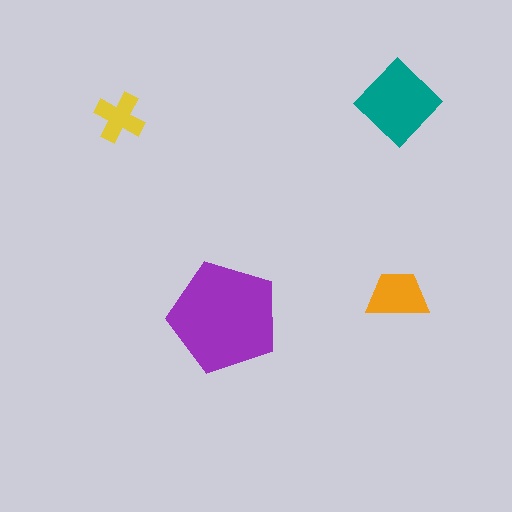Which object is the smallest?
The yellow cross.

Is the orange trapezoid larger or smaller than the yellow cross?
Larger.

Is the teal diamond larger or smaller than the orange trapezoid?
Larger.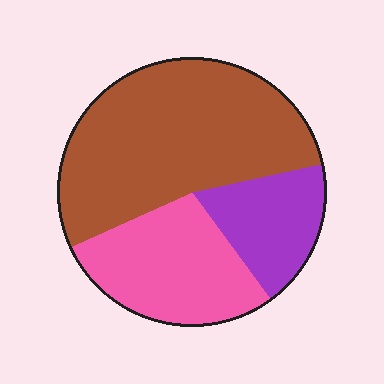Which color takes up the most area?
Brown, at roughly 55%.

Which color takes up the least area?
Purple, at roughly 20%.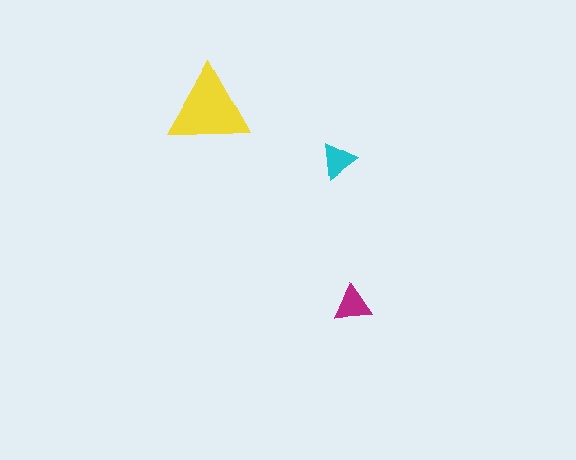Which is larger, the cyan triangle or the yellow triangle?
The yellow one.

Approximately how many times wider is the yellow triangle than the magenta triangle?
About 2 times wider.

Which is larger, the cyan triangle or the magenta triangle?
The magenta one.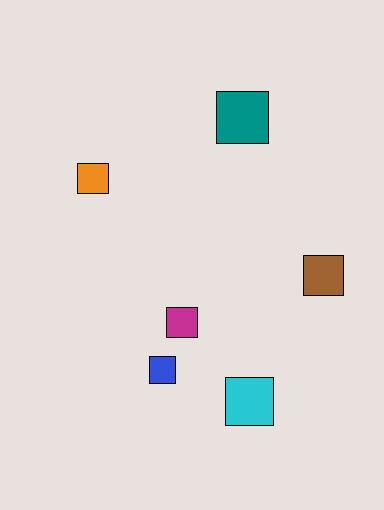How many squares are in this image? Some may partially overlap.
There are 6 squares.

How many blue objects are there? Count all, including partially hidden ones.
There is 1 blue object.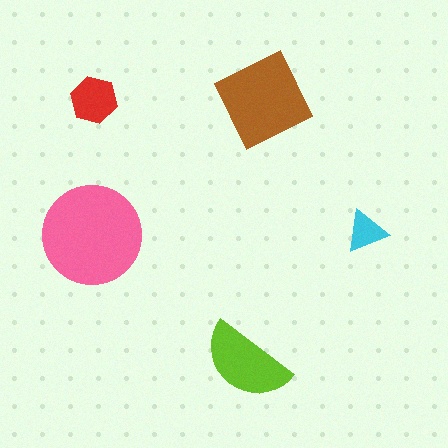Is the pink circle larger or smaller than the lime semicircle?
Larger.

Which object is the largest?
The pink circle.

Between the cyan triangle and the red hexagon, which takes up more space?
The red hexagon.